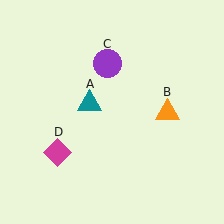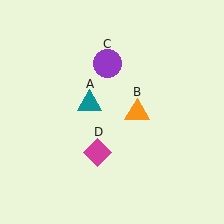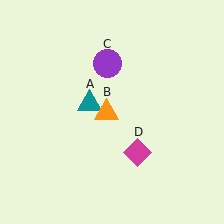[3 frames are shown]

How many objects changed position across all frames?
2 objects changed position: orange triangle (object B), magenta diamond (object D).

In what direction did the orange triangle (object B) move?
The orange triangle (object B) moved left.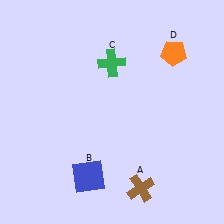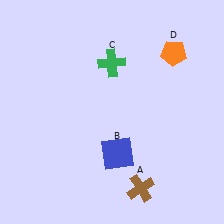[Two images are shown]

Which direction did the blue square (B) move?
The blue square (B) moved right.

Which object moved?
The blue square (B) moved right.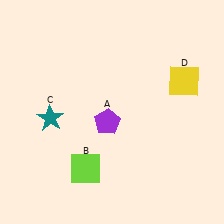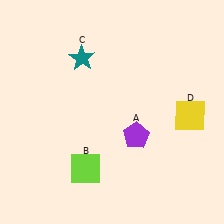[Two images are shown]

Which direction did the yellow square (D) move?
The yellow square (D) moved down.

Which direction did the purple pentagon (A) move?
The purple pentagon (A) moved right.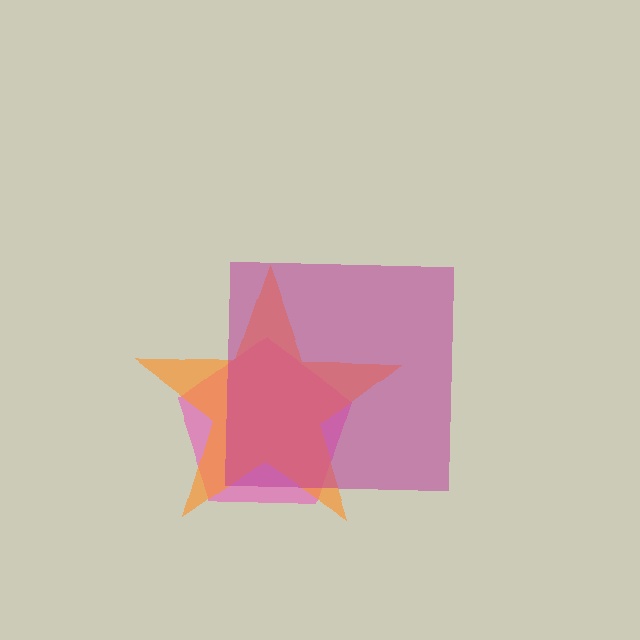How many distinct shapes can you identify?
There are 3 distinct shapes: a pink pentagon, an orange star, a magenta square.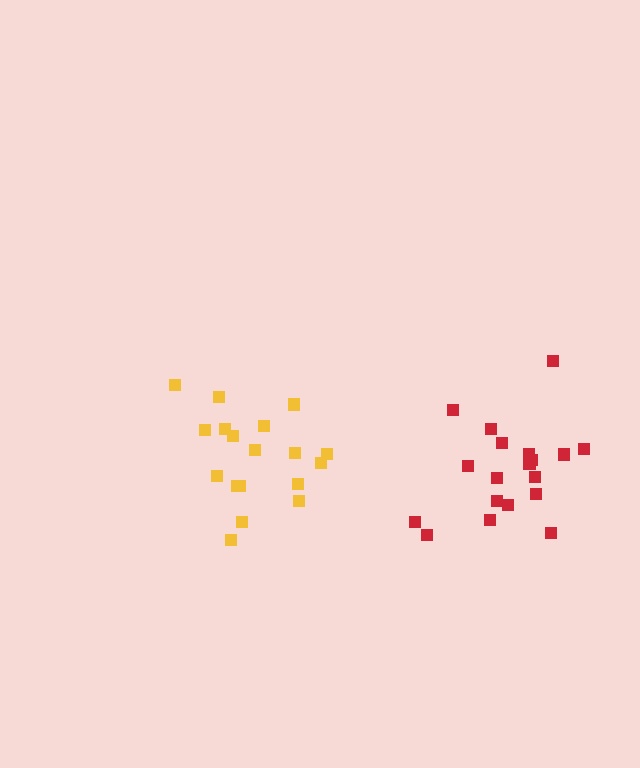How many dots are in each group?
Group 1: 18 dots, Group 2: 19 dots (37 total).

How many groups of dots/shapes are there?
There are 2 groups.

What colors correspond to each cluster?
The clusters are colored: yellow, red.